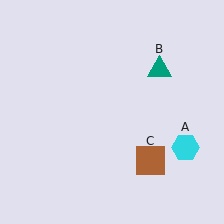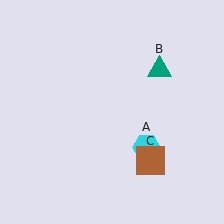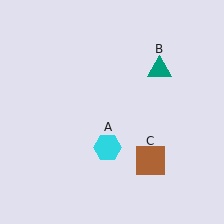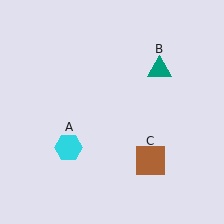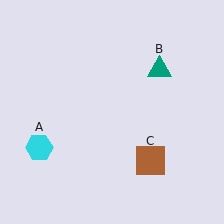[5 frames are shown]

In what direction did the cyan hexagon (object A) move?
The cyan hexagon (object A) moved left.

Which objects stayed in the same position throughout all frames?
Teal triangle (object B) and brown square (object C) remained stationary.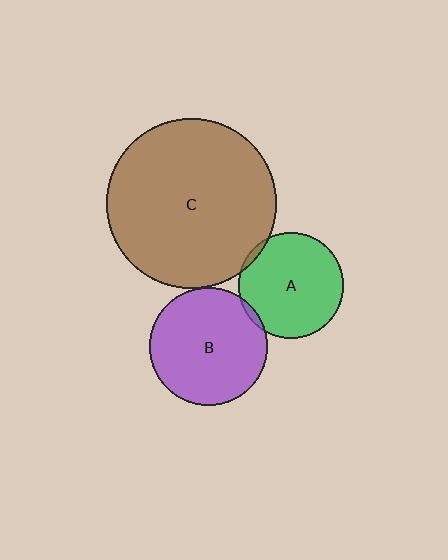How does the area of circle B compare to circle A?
Approximately 1.3 times.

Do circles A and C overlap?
Yes.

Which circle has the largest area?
Circle C (brown).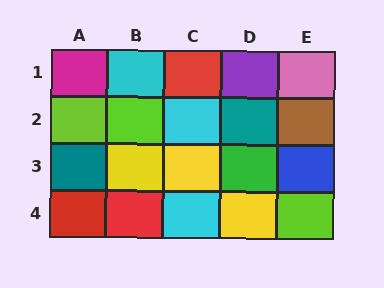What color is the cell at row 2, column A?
Lime.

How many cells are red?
3 cells are red.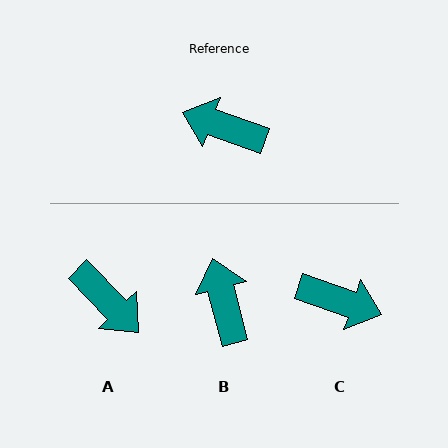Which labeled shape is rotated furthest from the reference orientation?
C, about 180 degrees away.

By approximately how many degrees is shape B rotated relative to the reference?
Approximately 56 degrees clockwise.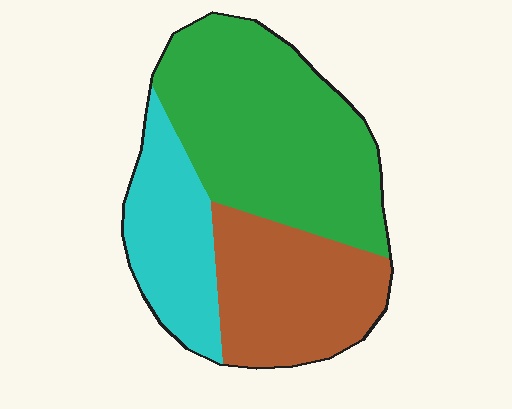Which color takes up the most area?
Green, at roughly 50%.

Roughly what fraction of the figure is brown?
Brown takes up about one third (1/3) of the figure.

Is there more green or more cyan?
Green.